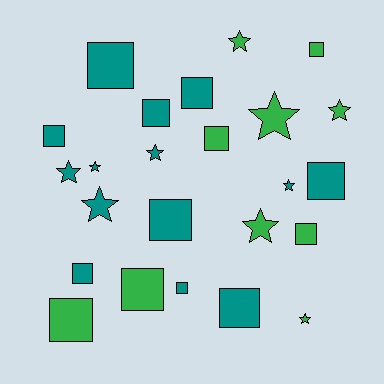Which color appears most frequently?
Teal, with 14 objects.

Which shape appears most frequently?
Square, with 14 objects.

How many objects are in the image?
There are 24 objects.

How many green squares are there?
There are 5 green squares.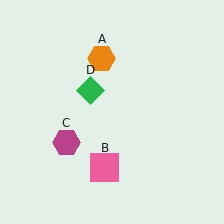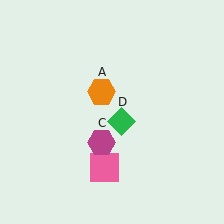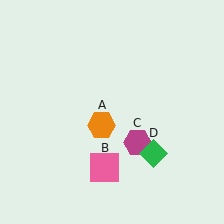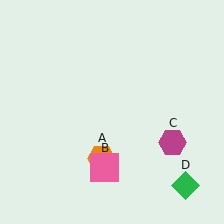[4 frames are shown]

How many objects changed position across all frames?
3 objects changed position: orange hexagon (object A), magenta hexagon (object C), green diamond (object D).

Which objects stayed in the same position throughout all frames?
Pink square (object B) remained stationary.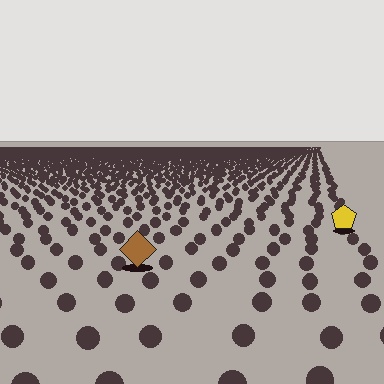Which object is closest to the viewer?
The brown diamond is closest. The texture marks near it are larger and more spread out.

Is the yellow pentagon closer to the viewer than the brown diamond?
No. The brown diamond is closer — you can tell from the texture gradient: the ground texture is coarser near it.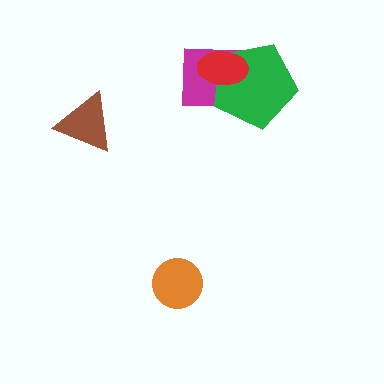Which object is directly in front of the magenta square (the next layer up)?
The green pentagon is directly in front of the magenta square.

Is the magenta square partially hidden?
Yes, it is partially covered by another shape.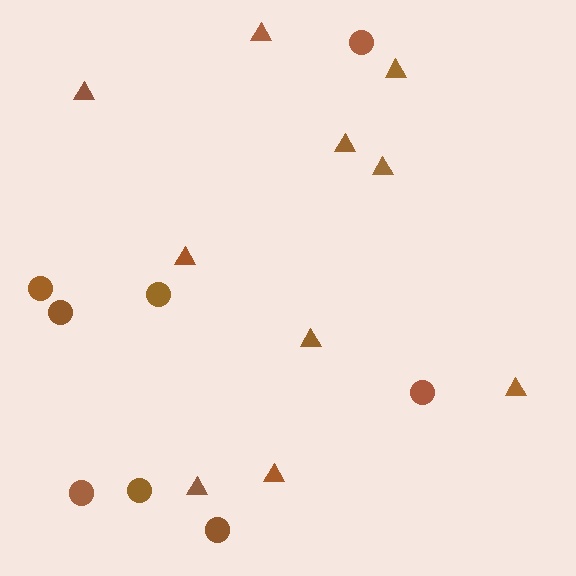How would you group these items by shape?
There are 2 groups: one group of circles (8) and one group of triangles (10).